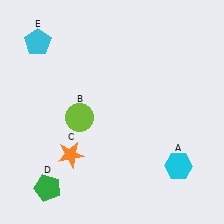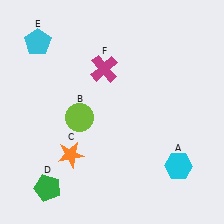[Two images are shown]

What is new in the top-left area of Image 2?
A magenta cross (F) was added in the top-left area of Image 2.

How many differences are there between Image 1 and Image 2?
There is 1 difference between the two images.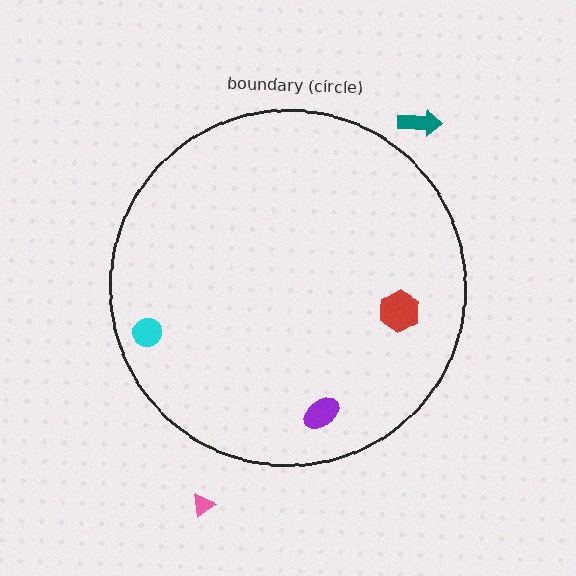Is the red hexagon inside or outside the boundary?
Inside.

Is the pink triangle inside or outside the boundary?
Outside.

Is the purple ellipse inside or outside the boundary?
Inside.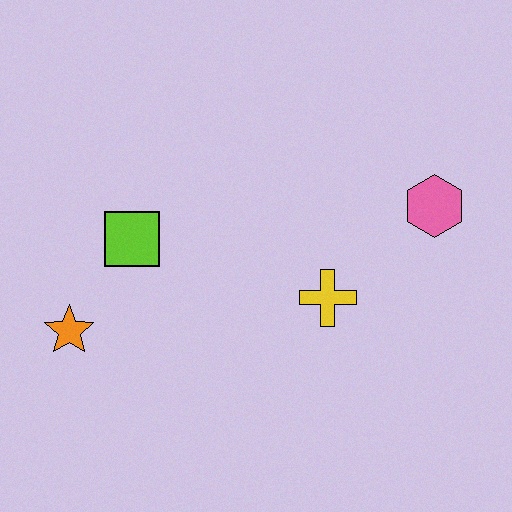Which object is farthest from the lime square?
The pink hexagon is farthest from the lime square.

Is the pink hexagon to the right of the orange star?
Yes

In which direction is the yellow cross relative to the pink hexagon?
The yellow cross is to the left of the pink hexagon.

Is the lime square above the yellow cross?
Yes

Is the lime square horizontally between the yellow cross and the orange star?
Yes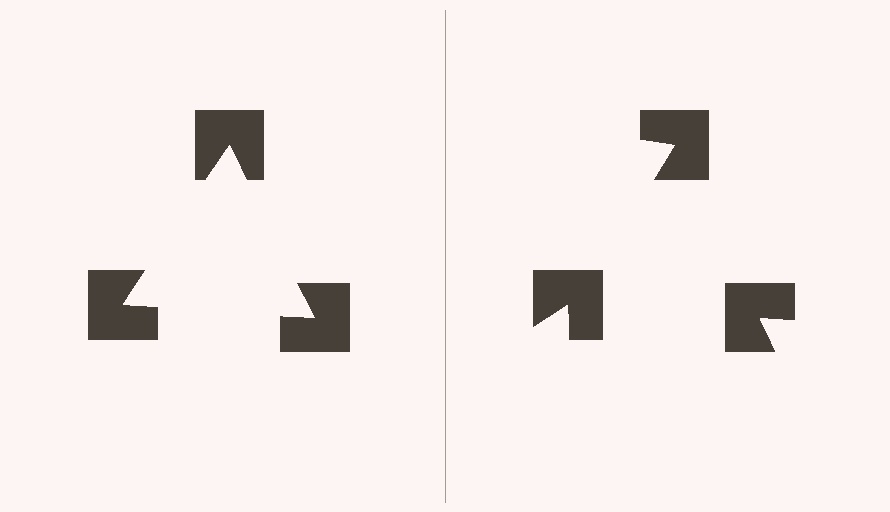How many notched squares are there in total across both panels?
6 — 3 on each side.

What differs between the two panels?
The notched squares are positioned identically on both sides; only the wedge orientations differ. On the left they align to a triangle; on the right they are misaligned.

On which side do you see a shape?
An illusory triangle appears on the left side. On the right side the wedge cuts are rotated, so no coherent shape forms.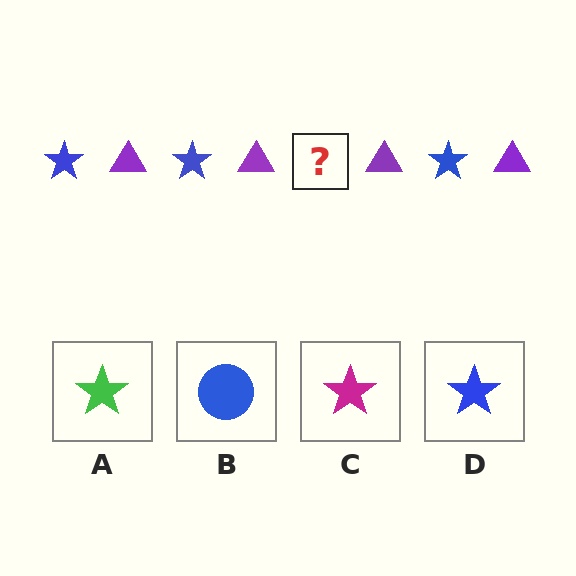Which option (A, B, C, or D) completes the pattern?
D.